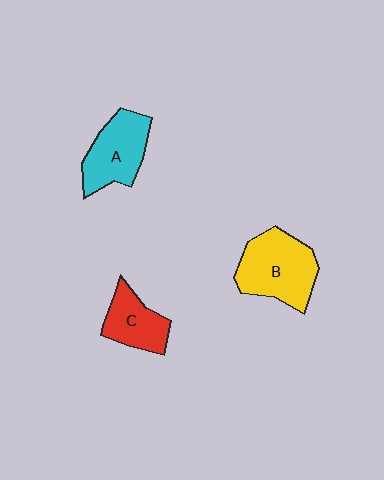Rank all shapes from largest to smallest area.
From largest to smallest: B (yellow), A (cyan), C (red).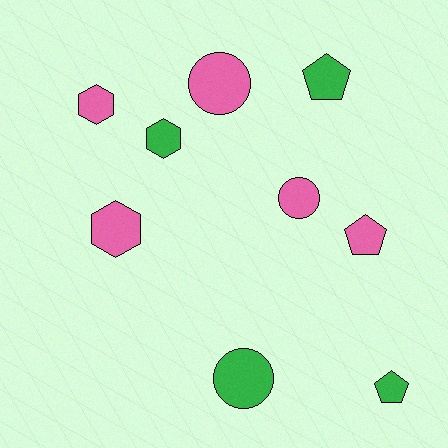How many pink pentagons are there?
There is 1 pink pentagon.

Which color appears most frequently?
Pink, with 5 objects.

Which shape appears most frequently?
Hexagon, with 3 objects.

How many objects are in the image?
There are 9 objects.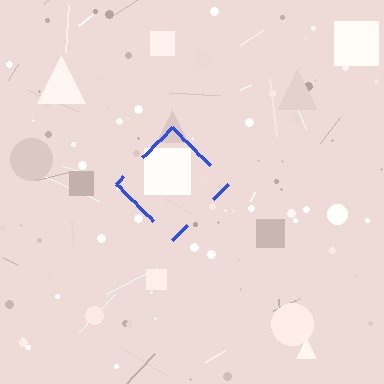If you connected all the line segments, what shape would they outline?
They would outline a diamond.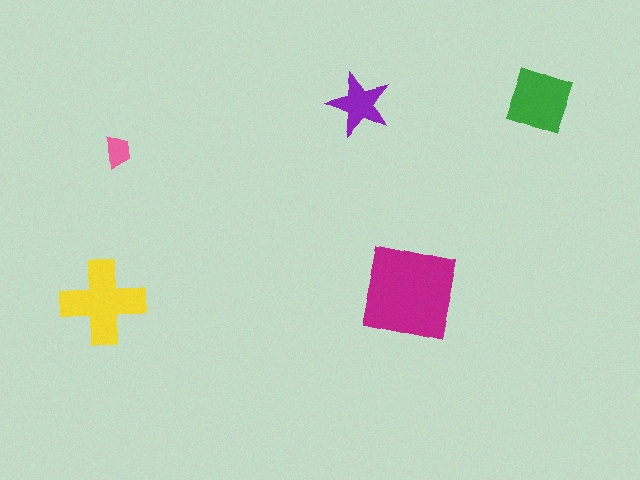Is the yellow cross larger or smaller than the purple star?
Larger.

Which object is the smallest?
The pink trapezoid.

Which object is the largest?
The magenta square.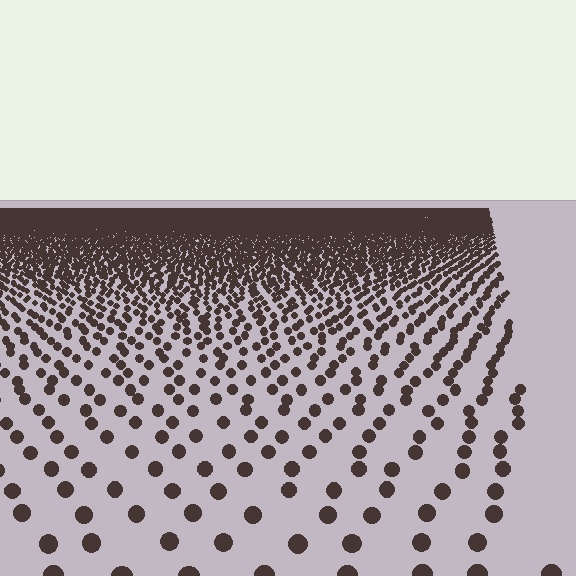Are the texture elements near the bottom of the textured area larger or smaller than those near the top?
Larger. Near the bottom, elements are closer to the viewer and appear at a bigger on-screen size.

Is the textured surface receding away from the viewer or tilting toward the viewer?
The surface is receding away from the viewer. Texture elements get smaller and denser toward the top.